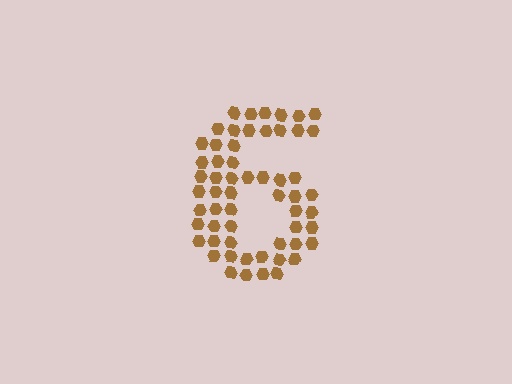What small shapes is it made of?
It is made of small hexagons.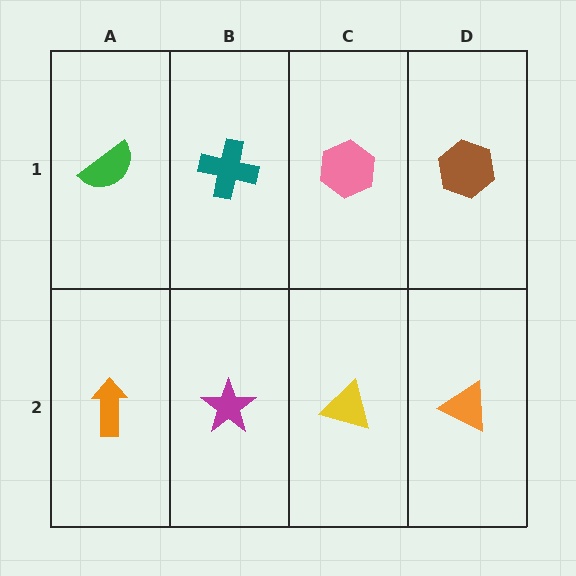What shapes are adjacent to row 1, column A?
An orange arrow (row 2, column A), a teal cross (row 1, column B).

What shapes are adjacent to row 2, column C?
A pink hexagon (row 1, column C), a magenta star (row 2, column B), an orange triangle (row 2, column D).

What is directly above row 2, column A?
A green semicircle.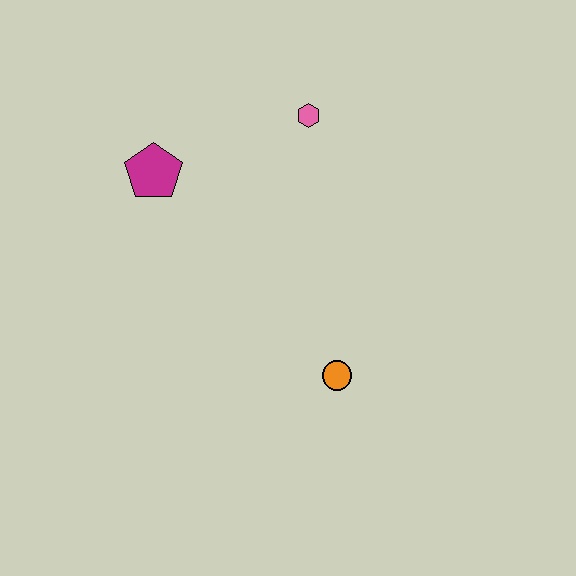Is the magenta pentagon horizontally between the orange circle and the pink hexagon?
No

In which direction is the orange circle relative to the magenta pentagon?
The orange circle is below the magenta pentagon.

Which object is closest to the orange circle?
The pink hexagon is closest to the orange circle.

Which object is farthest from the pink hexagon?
The orange circle is farthest from the pink hexagon.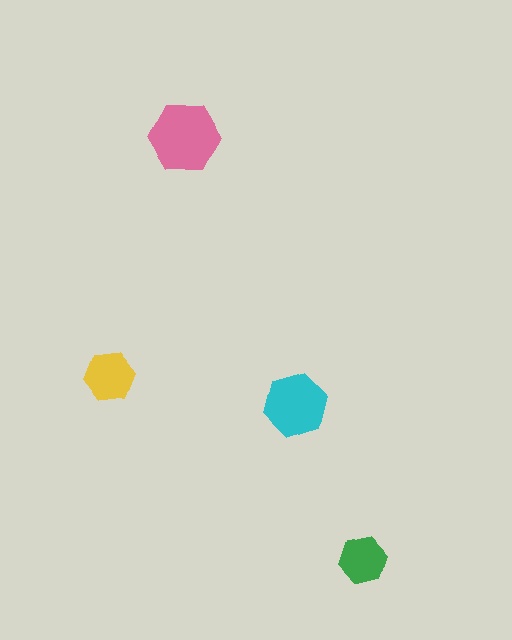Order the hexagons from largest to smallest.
the pink one, the cyan one, the yellow one, the green one.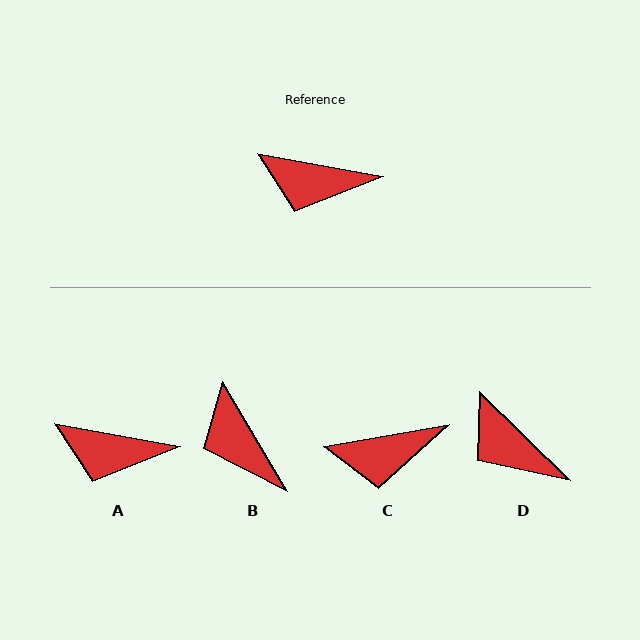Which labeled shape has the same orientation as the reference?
A.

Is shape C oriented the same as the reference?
No, it is off by about 20 degrees.